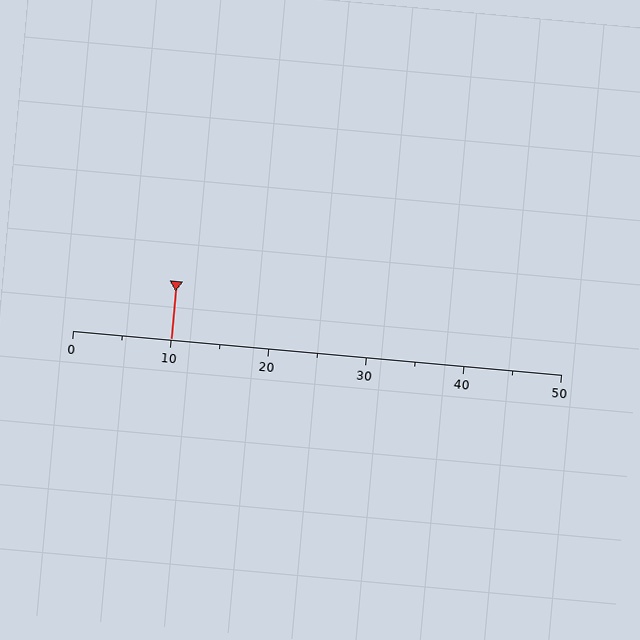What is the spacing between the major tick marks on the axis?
The major ticks are spaced 10 apart.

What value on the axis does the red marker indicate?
The marker indicates approximately 10.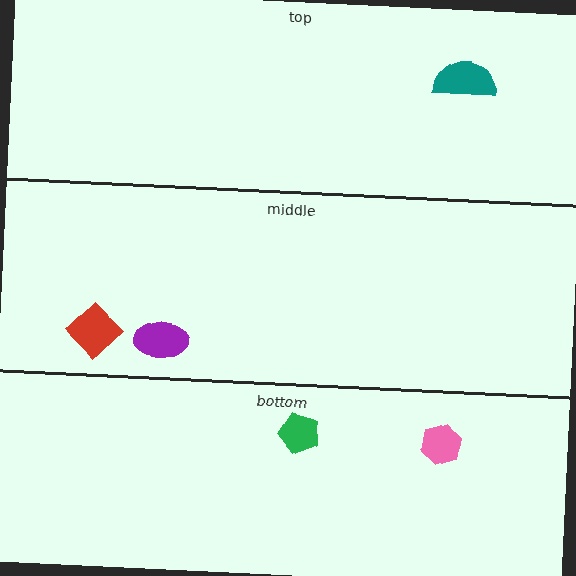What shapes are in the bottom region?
The green pentagon, the pink hexagon.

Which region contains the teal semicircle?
The top region.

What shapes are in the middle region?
The red diamond, the purple ellipse.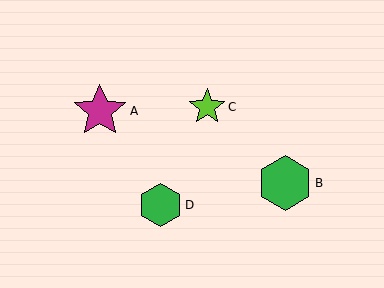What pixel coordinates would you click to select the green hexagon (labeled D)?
Click at (161, 205) to select the green hexagon D.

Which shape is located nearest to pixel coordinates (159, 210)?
The green hexagon (labeled D) at (161, 205) is nearest to that location.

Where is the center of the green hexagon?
The center of the green hexagon is at (161, 205).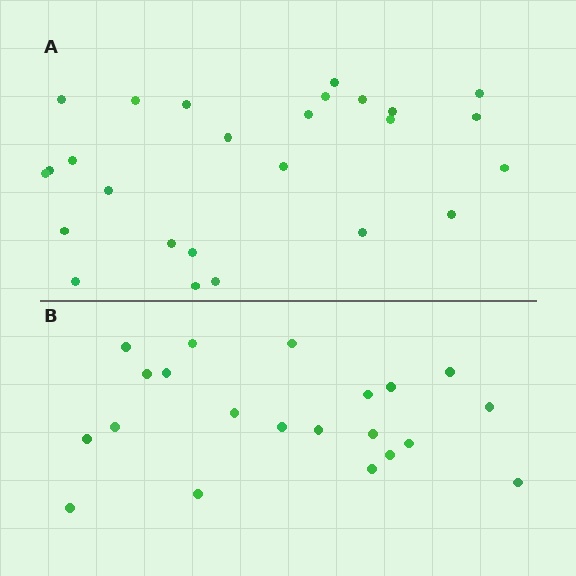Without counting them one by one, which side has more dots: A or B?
Region A (the top region) has more dots.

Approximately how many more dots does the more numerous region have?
Region A has about 5 more dots than region B.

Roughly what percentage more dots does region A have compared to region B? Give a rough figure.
About 25% more.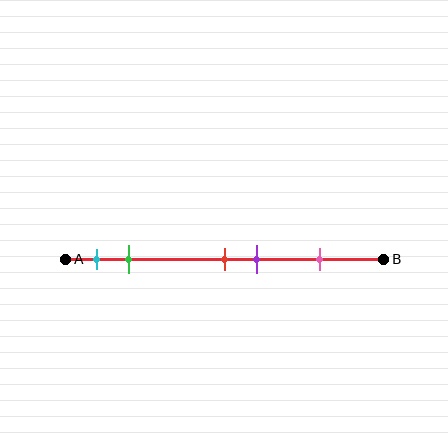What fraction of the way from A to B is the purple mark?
The purple mark is approximately 60% (0.6) of the way from A to B.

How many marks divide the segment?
There are 5 marks dividing the segment.